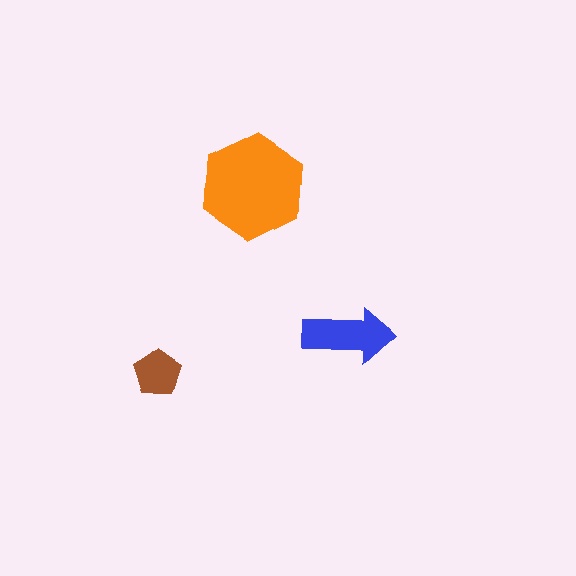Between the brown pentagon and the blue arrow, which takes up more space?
The blue arrow.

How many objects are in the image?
There are 3 objects in the image.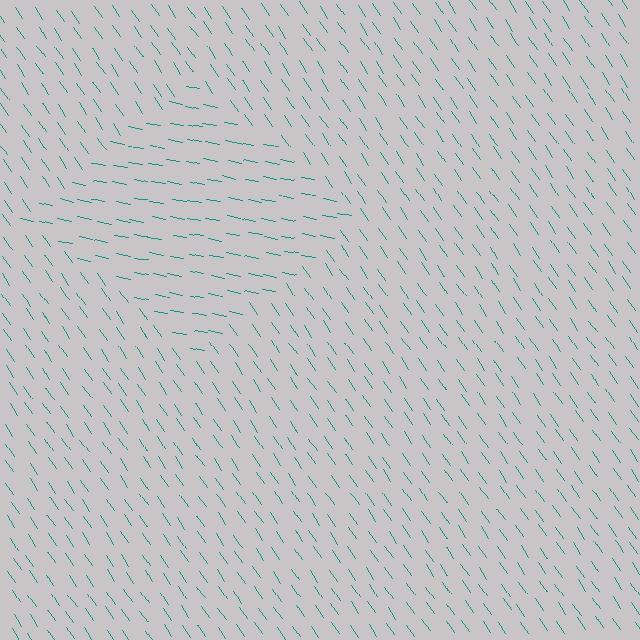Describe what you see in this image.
The image is filled with small teal line segments. A diamond region in the image has lines oriented differently from the surrounding lines, creating a visible texture boundary.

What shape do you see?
I see a diamond.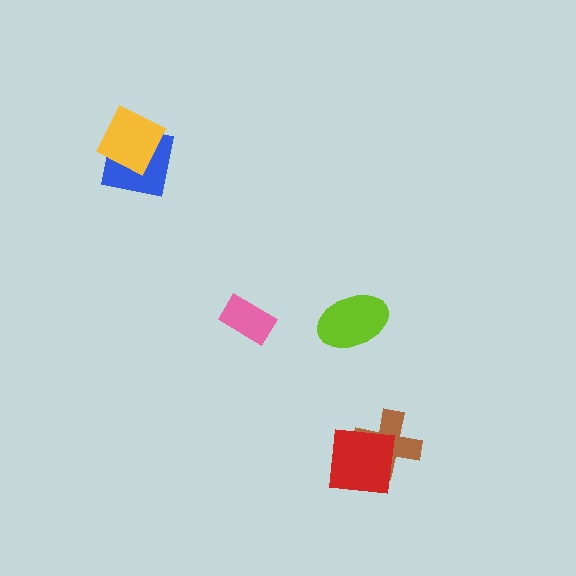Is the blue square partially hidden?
Yes, it is partially covered by another shape.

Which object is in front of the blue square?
The yellow diamond is in front of the blue square.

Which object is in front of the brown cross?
The red square is in front of the brown cross.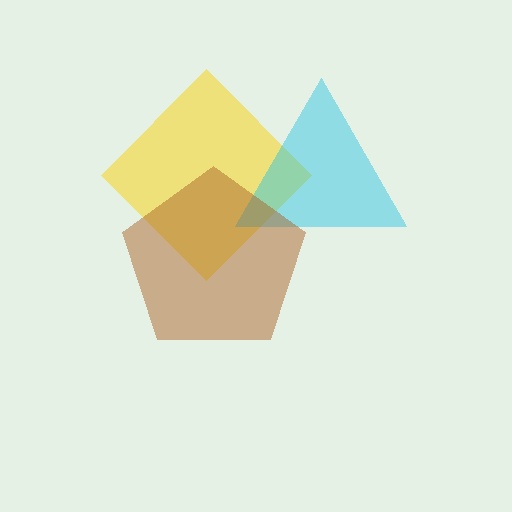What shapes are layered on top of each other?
The layered shapes are: a yellow diamond, a cyan triangle, a brown pentagon.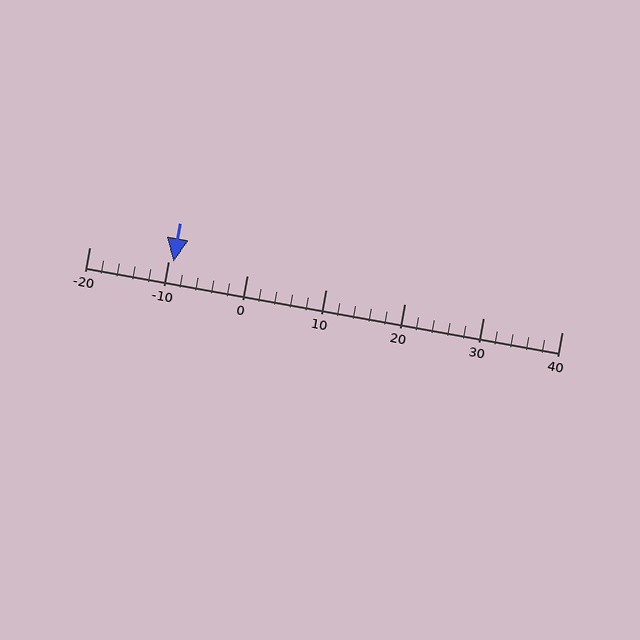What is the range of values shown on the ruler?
The ruler shows values from -20 to 40.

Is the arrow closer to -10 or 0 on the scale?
The arrow is closer to -10.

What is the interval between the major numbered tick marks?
The major tick marks are spaced 10 units apart.